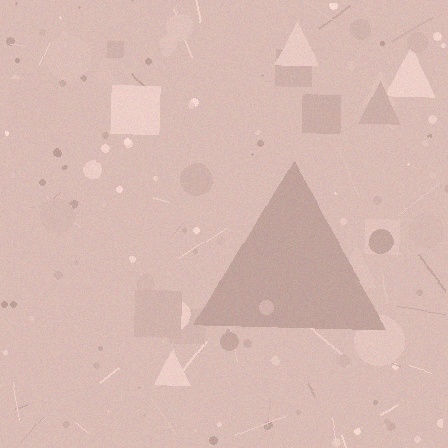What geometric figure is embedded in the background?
A triangle is embedded in the background.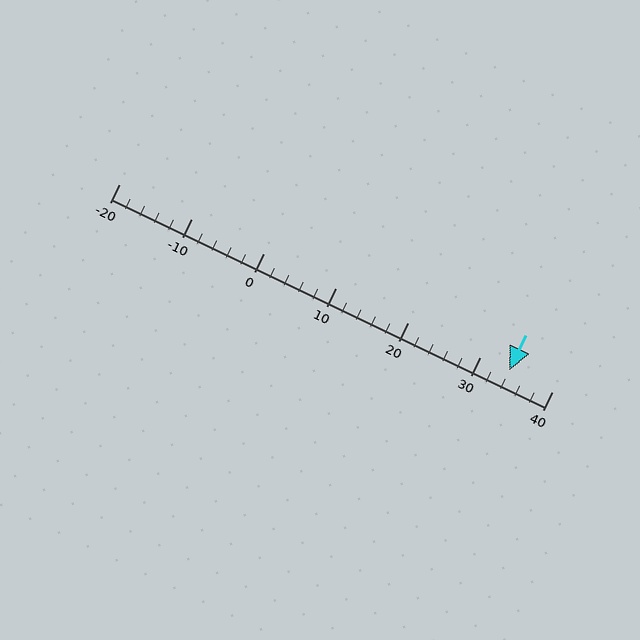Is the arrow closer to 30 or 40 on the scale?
The arrow is closer to 30.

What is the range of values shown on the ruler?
The ruler shows values from -20 to 40.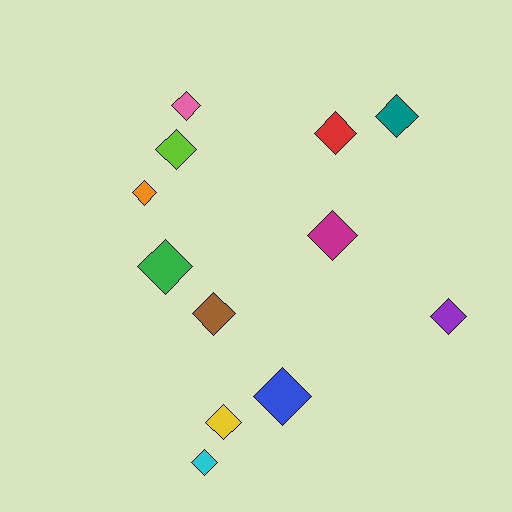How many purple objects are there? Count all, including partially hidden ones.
There is 1 purple object.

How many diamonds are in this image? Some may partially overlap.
There are 12 diamonds.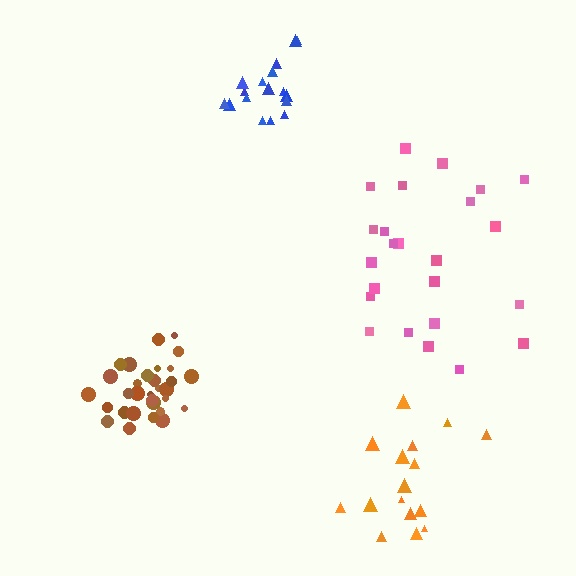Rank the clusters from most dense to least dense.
brown, blue, orange, pink.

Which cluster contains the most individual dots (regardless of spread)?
Brown (31).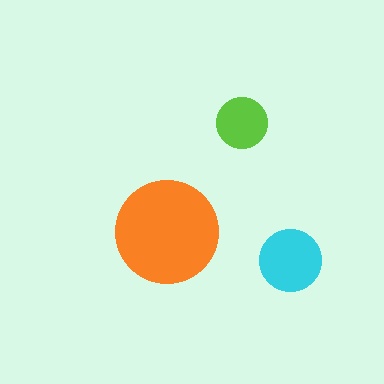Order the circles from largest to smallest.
the orange one, the cyan one, the lime one.